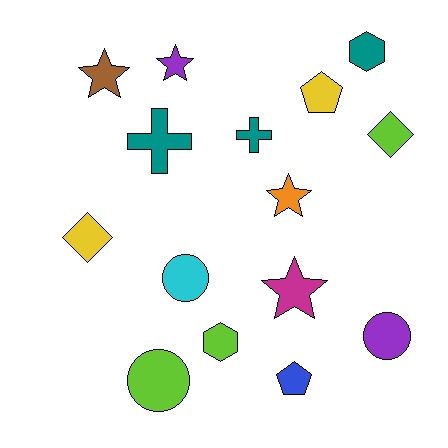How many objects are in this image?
There are 15 objects.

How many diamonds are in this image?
There are 2 diamonds.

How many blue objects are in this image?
There is 1 blue object.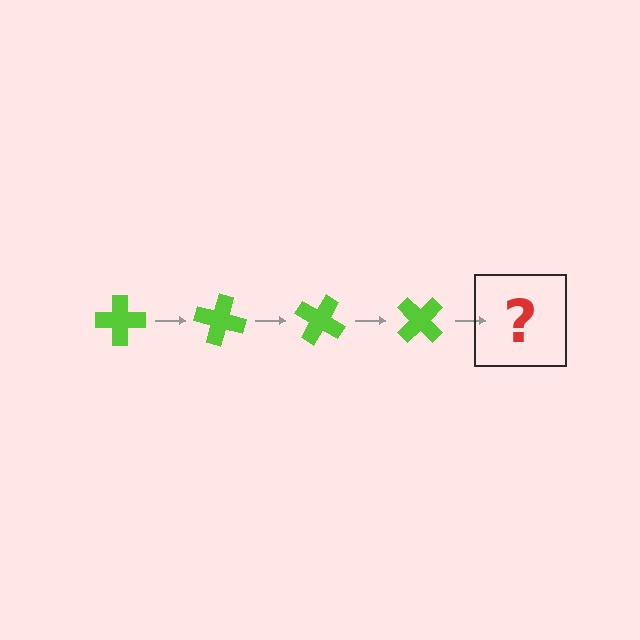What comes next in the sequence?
The next element should be a lime cross rotated 60 degrees.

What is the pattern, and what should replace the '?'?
The pattern is that the cross rotates 15 degrees each step. The '?' should be a lime cross rotated 60 degrees.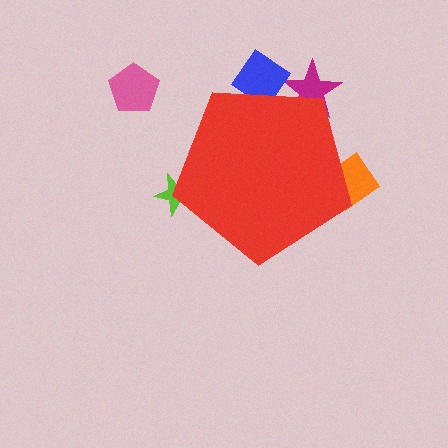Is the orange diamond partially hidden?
Yes, the orange diamond is partially hidden behind the red pentagon.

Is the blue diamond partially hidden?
Yes, the blue diamond is partially hidden behind the red pentagon.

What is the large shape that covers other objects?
A red pentagon.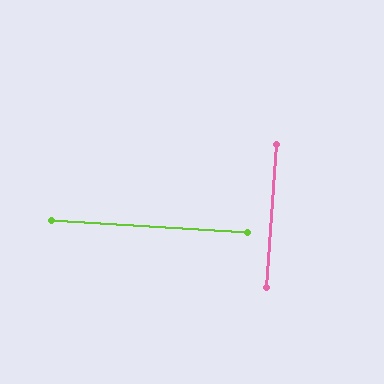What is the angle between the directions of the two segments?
Approximately 90 degrees.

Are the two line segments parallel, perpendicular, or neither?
Perpendicular — they meet at approximately 90°.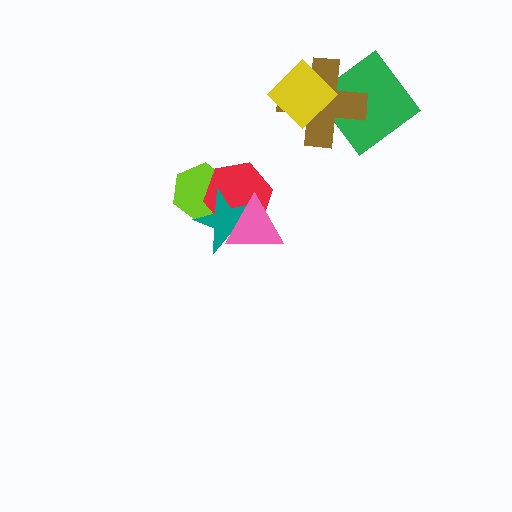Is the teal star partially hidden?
Yes, it is partially covered by another shape.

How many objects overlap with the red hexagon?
3 objects overlap with the red hexagon.